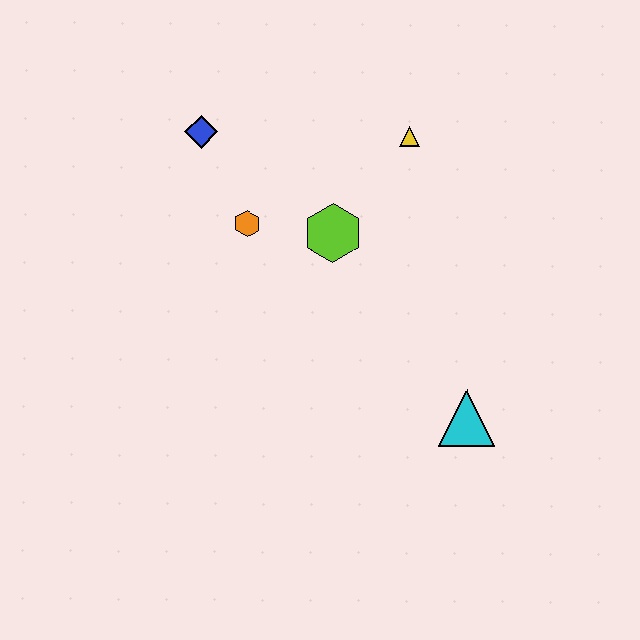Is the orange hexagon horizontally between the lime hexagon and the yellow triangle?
No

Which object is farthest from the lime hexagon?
The cyan triangle is farthest from the lime hexagon.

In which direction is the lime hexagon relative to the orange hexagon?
The lime hexagon is to the right of the orange hexagon.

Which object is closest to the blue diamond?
The orange hexagon is closest to the blue diamond.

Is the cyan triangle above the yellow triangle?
No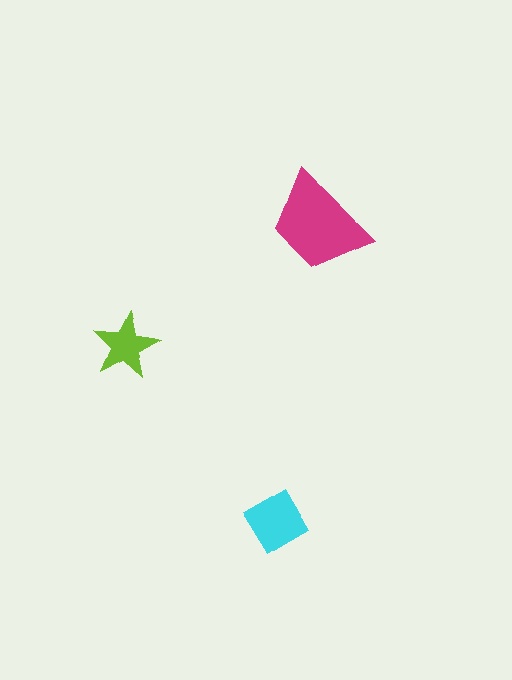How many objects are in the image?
There are 3 objects in the image.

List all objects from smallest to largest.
The lime star, the cyan diamond, the magenta trapezoid.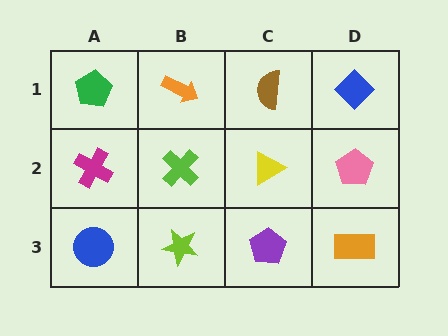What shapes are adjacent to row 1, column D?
A pink pentagon (row 2, column D), a brown semicircle (row 1, column C).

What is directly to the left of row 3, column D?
A purple pentagon.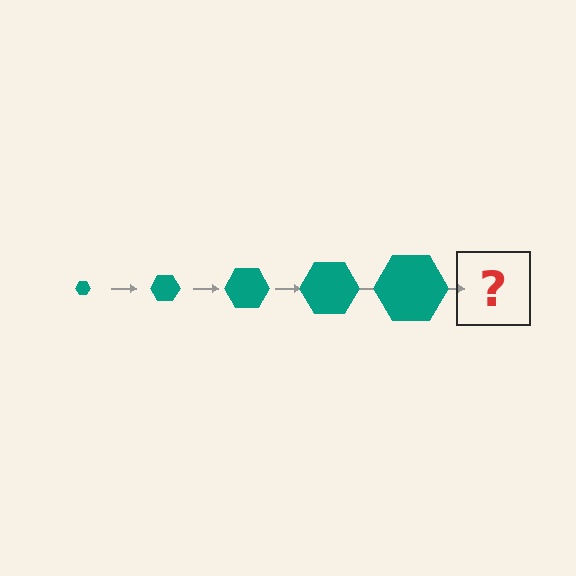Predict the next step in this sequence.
The next step is a teal hexagon, larger than the previous one.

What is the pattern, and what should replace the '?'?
The pattern is that the hexagon gets progressively larger each step. The '?' should be a teal hexagon, larger than the previous one.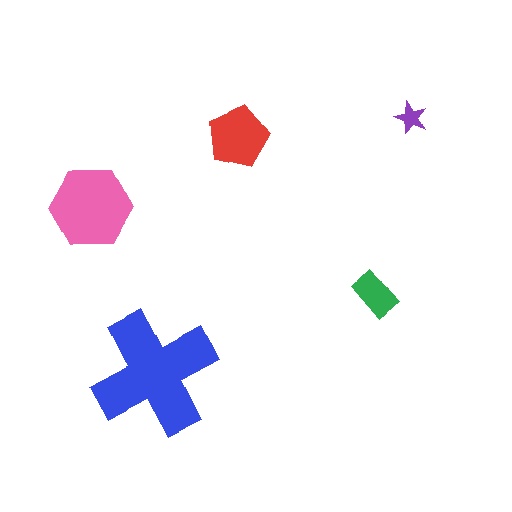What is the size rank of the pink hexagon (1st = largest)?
2nd.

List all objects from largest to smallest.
The blue cross, the pink hexagon, the red pentagon, the green rectangle, the purple star.